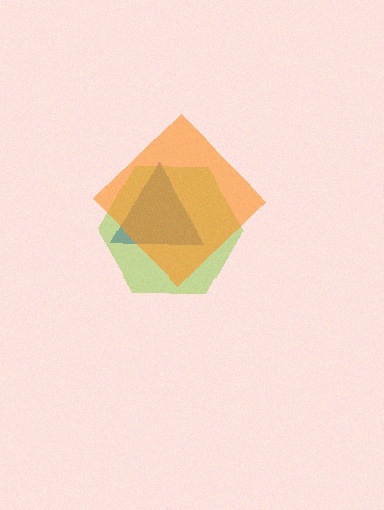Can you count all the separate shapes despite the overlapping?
Yes, there are 3 separate shapes.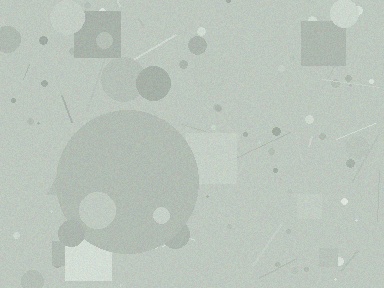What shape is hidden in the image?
A circle is hidden in the image.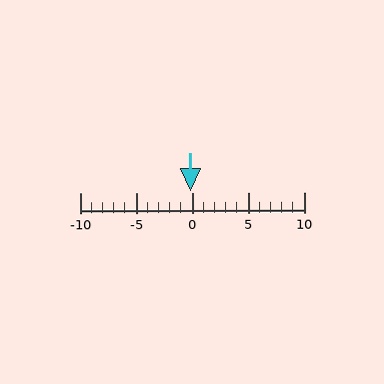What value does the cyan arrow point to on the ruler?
The cyan arrow points to approximately 0.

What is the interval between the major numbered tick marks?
The major tick marks are spaced 5 units apart.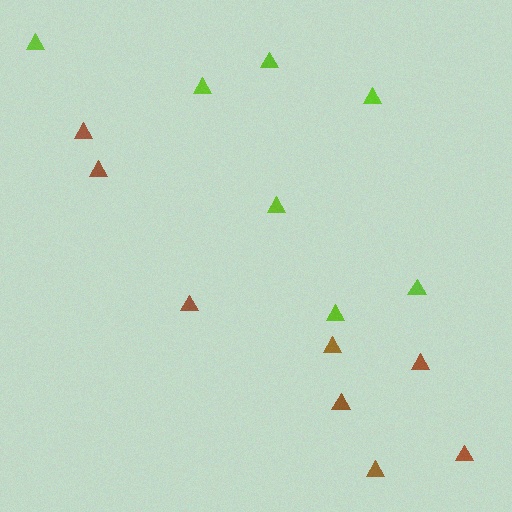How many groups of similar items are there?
There are 2 groups: one group of lime triangles (7) and one group of brown triangles (8).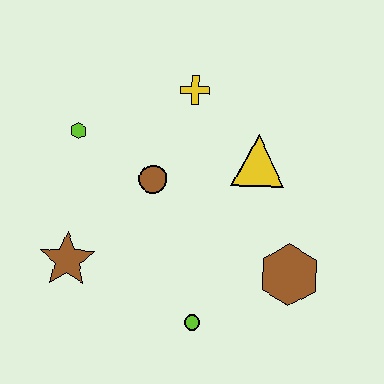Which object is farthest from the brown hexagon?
The lime hexagon is farthest from the brown hexagon.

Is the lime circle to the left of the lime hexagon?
No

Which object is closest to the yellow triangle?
The yellow cross is closest to the yellow triangle.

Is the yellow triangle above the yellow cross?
No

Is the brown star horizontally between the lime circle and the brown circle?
No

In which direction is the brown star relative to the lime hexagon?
The brown star is below the lime hexagon.